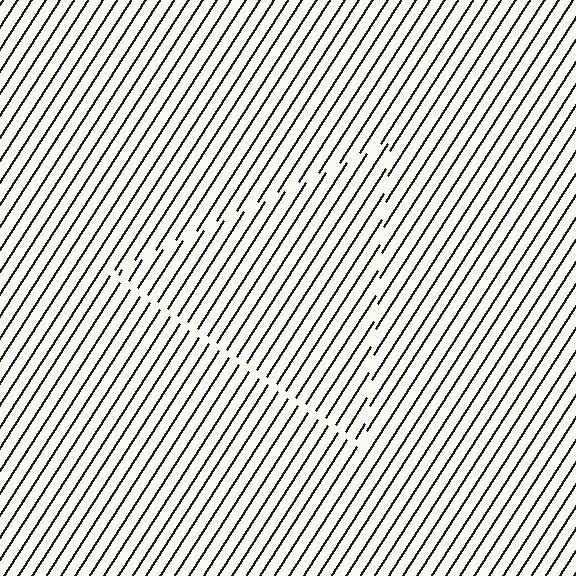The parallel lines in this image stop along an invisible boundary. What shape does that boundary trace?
An illusory triangle. The interior of the shape contains the same grating, shifted by half a period — the contour is defined by the phase discontinuity where line-ends from the inner and outer gratings abut.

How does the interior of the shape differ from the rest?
The interior of the shape contains the same grating, shifted by half a period — the contour is defined by the phase discontinuity where line-ends from the inner and outer gratings abut.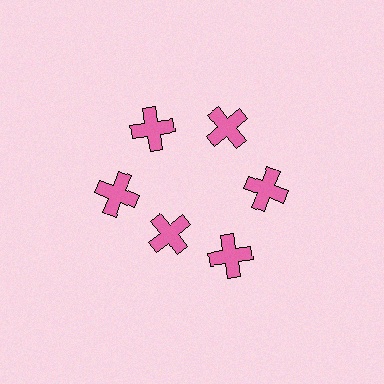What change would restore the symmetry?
The symmetry would be restored by moving it outward, back onto the ring so that all 6 crosses sit at equal angles and equal distance from the center.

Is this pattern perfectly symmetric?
No. The 6 pink crosses are arranged in a ring, but one element near the 7 o'clock position is pulled inward toward the center, breaking the 6-fold rotational symmetry.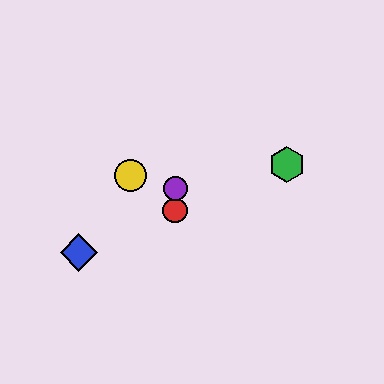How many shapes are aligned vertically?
2 shapes (the red circle, the purple circle) are aligned vertically.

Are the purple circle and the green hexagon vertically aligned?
No, the purple circle is at x≈175 and the green hexagon is at x≈287.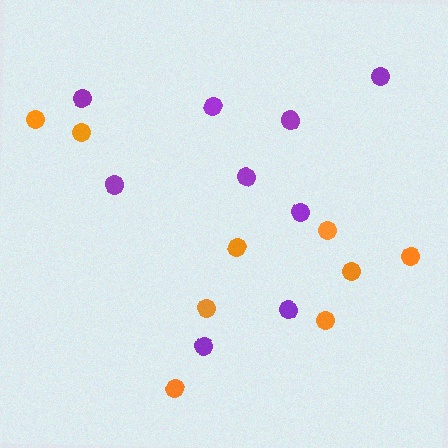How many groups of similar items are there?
There are 2 groups: one group of purple circles (9) and one group of orange circles (9).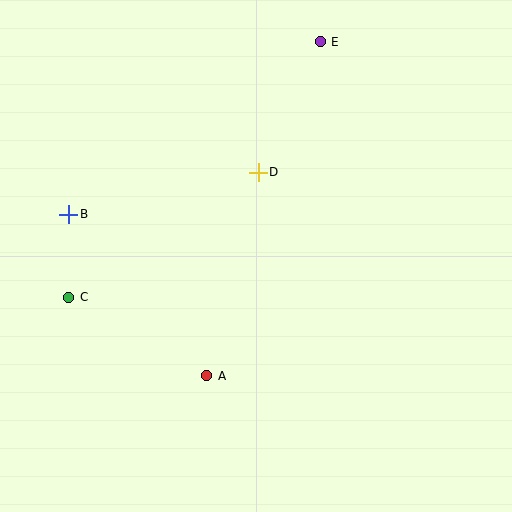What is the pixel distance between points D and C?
The distance between D and C is 227 pixels.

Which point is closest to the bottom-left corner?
Point C is closest to the bottom-left corner.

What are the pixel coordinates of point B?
Point B is at (69, 214).